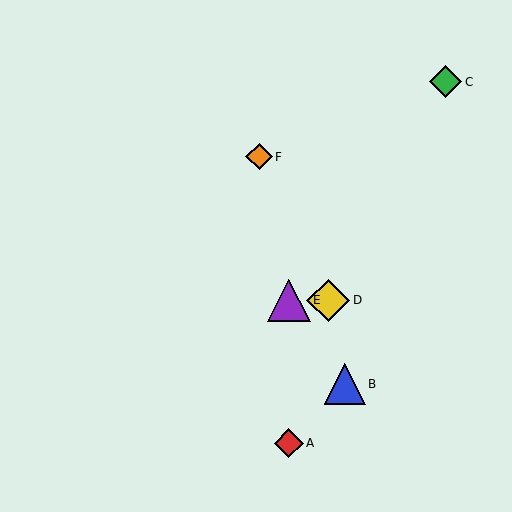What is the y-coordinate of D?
Object D is at y≈300.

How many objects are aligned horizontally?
2 objects (D, E) are aligned horizontally.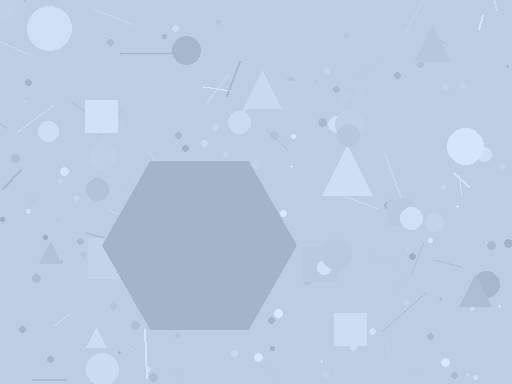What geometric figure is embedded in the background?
A hexagon is embedded in the background.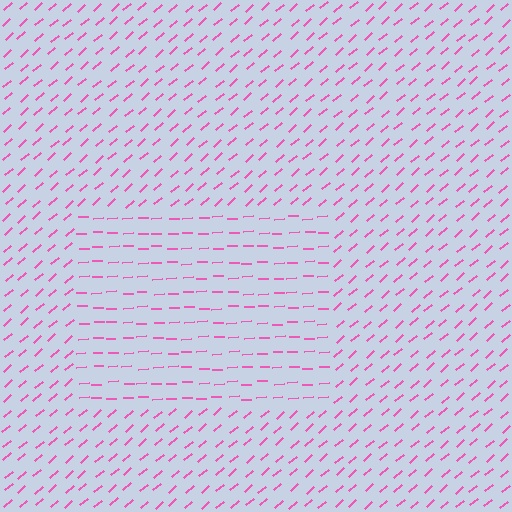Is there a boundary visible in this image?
Yes, there is a texture boundary formed by a change in line orientation.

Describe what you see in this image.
The image is filled with small pink line segments. A rectangle region in the image has lines oriented differently from the surrounding lines, creating a visible texture boundary.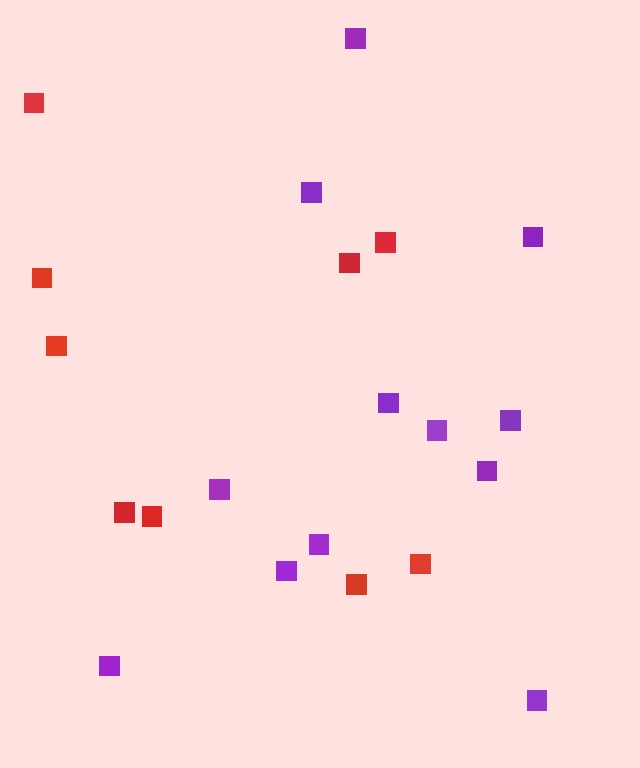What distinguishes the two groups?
There are 2 groups: one group of red squares (9) and one group of purple squares (12).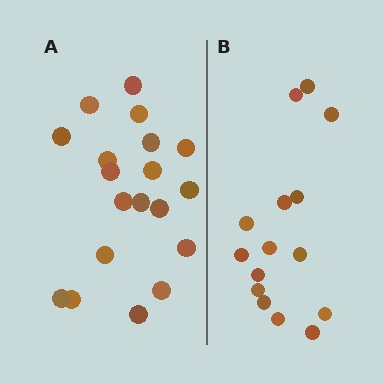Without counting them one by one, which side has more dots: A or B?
Region A (the left region) has more dots.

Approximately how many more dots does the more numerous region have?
Region A has about 4 more dots than region B.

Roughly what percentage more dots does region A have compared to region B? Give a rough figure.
About 25% more.